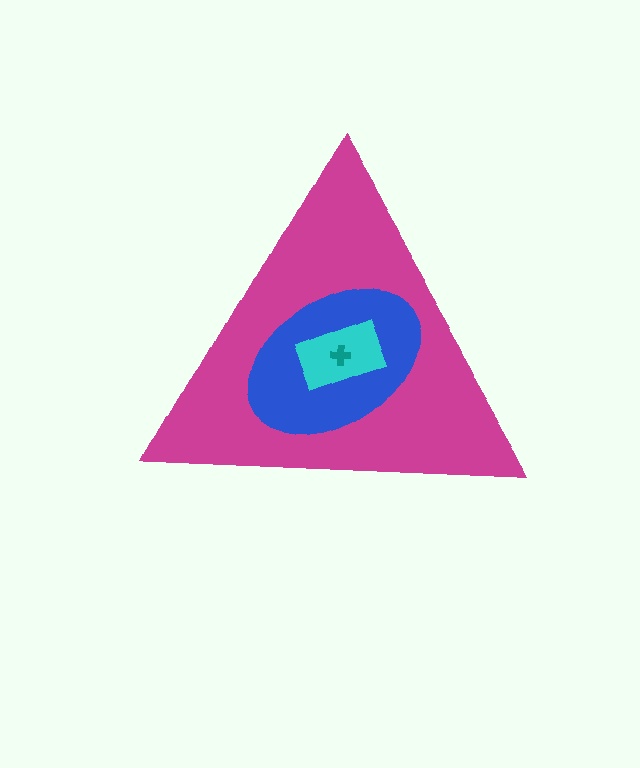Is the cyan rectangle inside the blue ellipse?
Yes.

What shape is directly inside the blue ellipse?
The cyan rectangle.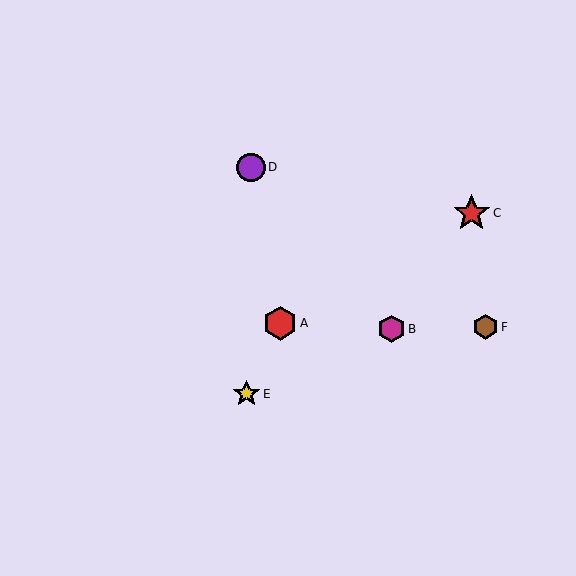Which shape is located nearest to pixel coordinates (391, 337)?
The magenta hexagon (labeled B) at (391, 329) is nearest to that location.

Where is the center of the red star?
The center of the red star is at (472, 213).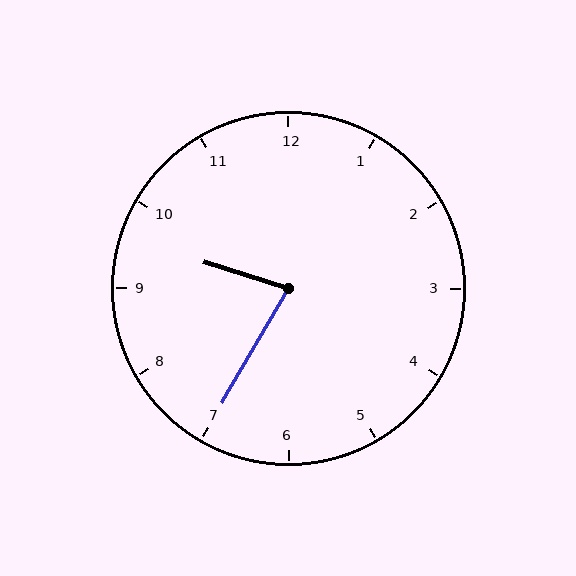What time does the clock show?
9:35.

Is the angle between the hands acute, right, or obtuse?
It is acute.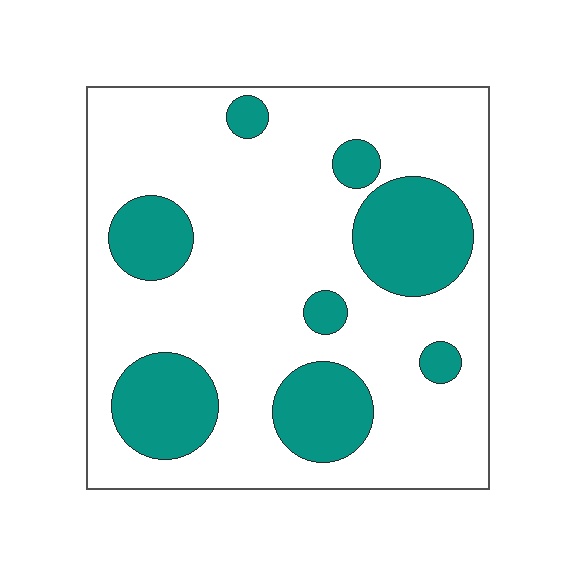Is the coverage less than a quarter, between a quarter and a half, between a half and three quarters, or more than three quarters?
Between a quarter and a half.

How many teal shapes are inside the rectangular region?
8.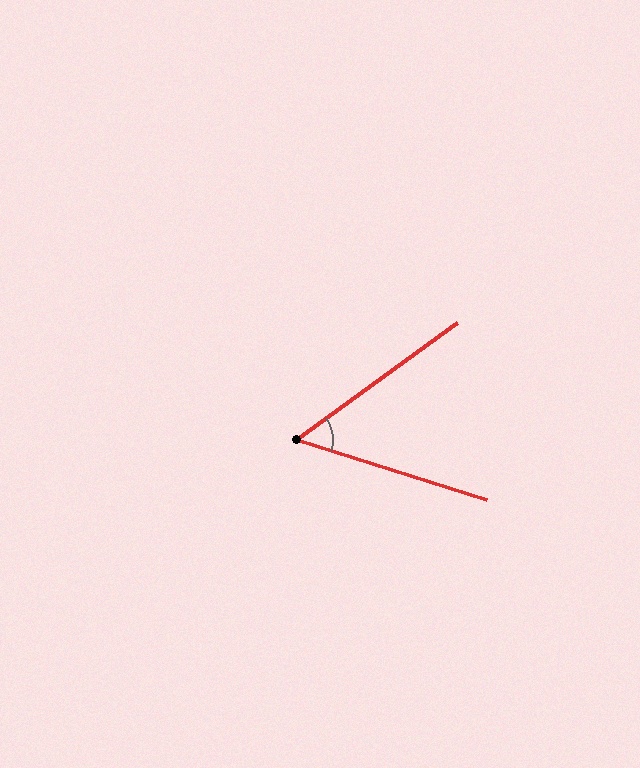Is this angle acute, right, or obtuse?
It is acute.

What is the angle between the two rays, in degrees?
Approximately 53 degrees.